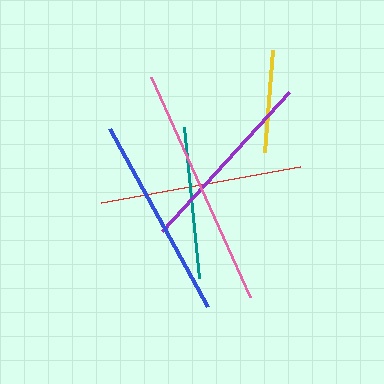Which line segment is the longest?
The pink line is the longest at approximately 241 pixels.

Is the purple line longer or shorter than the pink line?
The pink line is longer than the purple line.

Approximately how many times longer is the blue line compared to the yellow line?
The blue line is approximately 2.0 times the length of the yellow line.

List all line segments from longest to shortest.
From longest to shortest: pink, blue, red, purple, teal, yellow.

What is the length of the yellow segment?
The yellow segment is approximately 102 pixels long.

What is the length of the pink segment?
The pink segment is approximately 241 pixels long.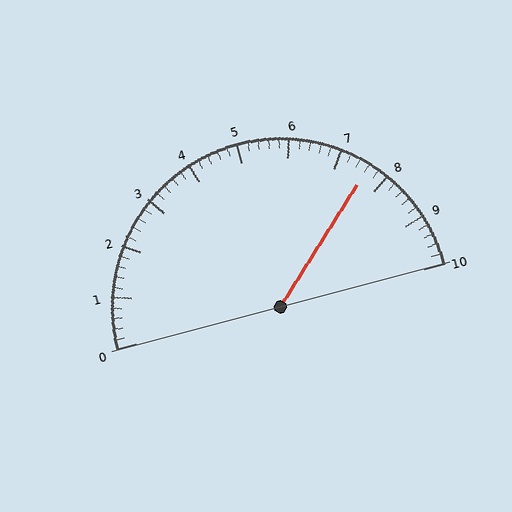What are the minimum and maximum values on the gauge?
The gauge ranges from 0 to 10.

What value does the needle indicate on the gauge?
The needle indicates approximately 7.6.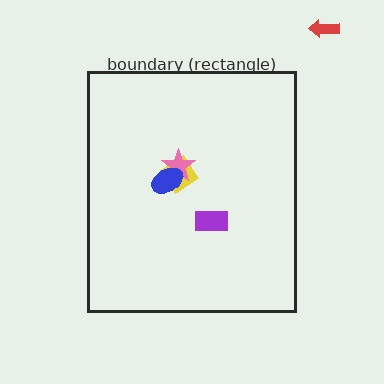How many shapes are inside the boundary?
4 inside, 1 outside.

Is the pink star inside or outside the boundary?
Inside.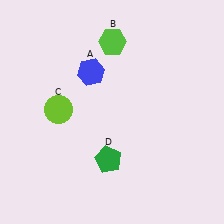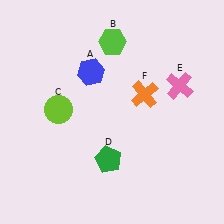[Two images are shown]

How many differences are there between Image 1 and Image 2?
There are 2 differences between the two images.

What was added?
A pink cross (E), an orange cross (F) were added in Image 2.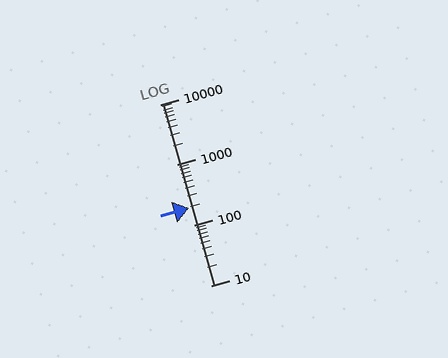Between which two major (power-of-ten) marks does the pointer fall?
The pointer is between 100 and 1000.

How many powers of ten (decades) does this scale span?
The scale spans 3 decades, from 10 to 10000.